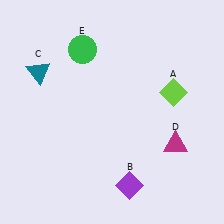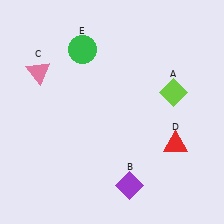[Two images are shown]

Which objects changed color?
C changed from teal to pink. D changed from magenta to red.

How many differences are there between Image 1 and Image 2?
There are 2 differences between the two images.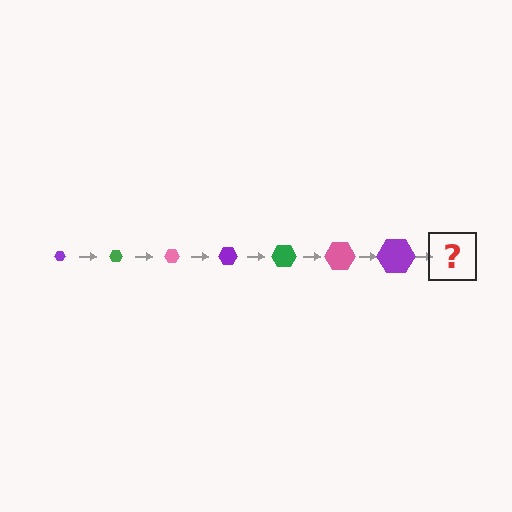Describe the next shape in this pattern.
It should be a green hexagon, larger than the previous one.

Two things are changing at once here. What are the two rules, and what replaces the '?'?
The two rules are that the hexagon grows larger each step and the color cycles through purple, green, and pink. The '?' should be a green hexagon, larger than the previous one.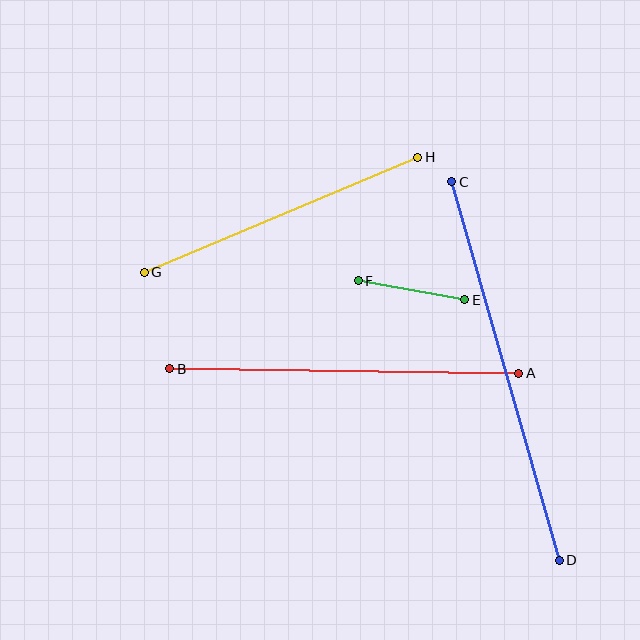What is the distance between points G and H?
The distance is approximately 297 pixels.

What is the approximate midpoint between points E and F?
The midpoint is at approximately (412, 290) pixels.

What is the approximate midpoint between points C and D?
The midpoint is at approximately (505, 371) pixels.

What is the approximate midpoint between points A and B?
The midpoint is at approximately (344, 371) pixels.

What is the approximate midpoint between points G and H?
The midpoint is at approximately (281, 215) pixels.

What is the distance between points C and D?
The distance is approximately 394 pixels.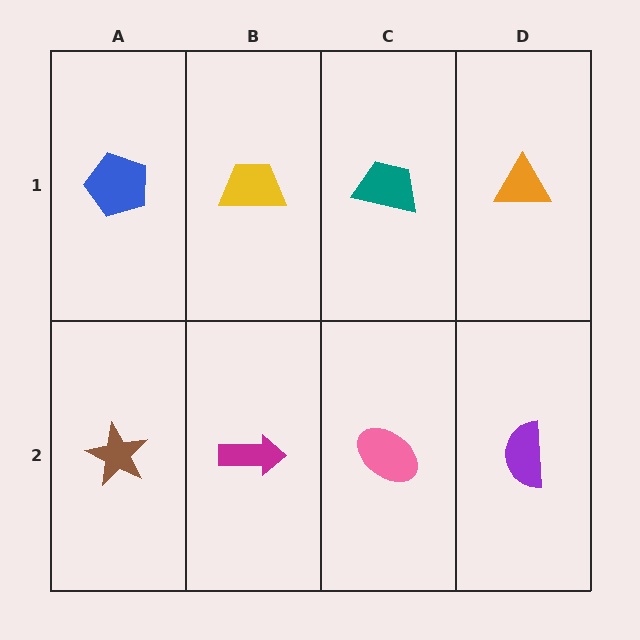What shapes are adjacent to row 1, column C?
A pink ellipse (row 2, column C), a yellow trapezoid (row 1, column B), an orange triangle (row 1, column D).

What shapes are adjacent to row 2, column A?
A blue pentagon (row 1, column A), a magenta arrow (row 2, column B).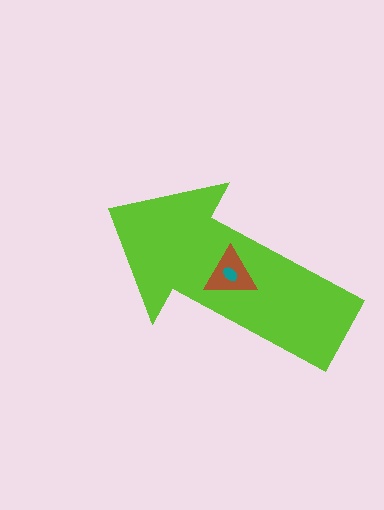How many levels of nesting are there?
3.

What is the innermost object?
The teal ellipse.